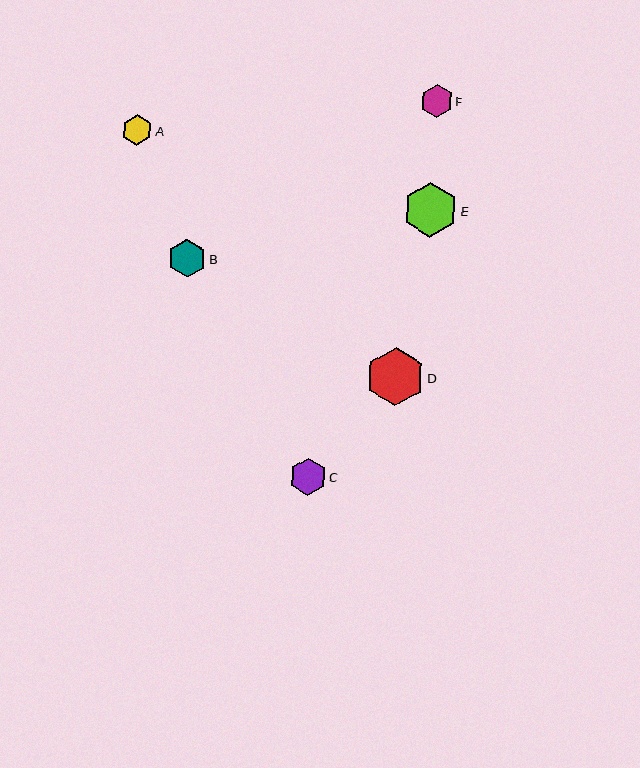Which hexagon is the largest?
Hexagon D is the largest with a size of approximately 58 pixels.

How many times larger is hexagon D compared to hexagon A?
Hexagon D is approximately 1.9 times the size of hexagon A.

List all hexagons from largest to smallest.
From largest to smallest: D, E, B, C, F, A.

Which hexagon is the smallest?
Hexagon A is the smallest with a size of approximately 31 pixels.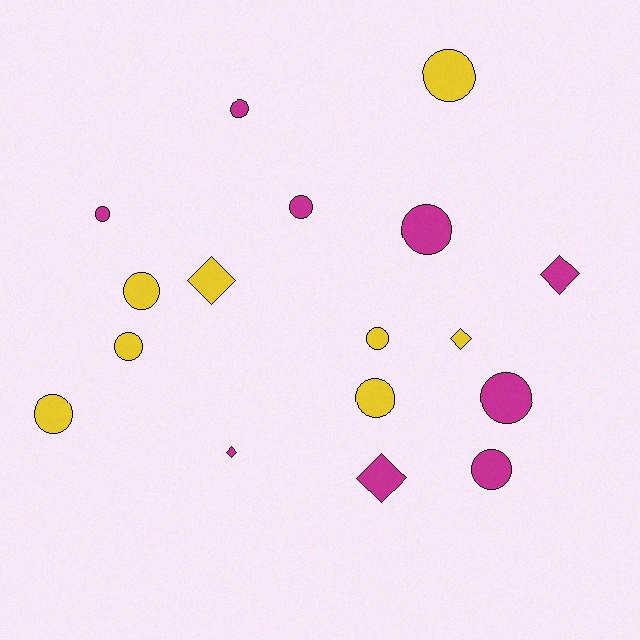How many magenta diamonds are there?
There are 3 magenta diamonds.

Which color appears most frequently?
Magenta, with 9 objects.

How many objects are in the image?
There are 17 objects.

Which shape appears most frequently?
Circle, with 12 objects.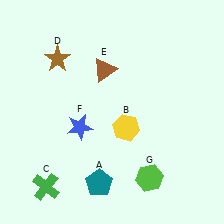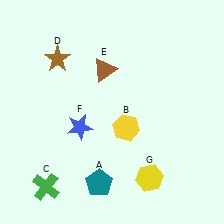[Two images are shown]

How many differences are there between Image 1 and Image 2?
There is 1 difference between the two images.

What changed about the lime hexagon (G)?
In Image 1, G is lime. In Image 2, it changed to yellow.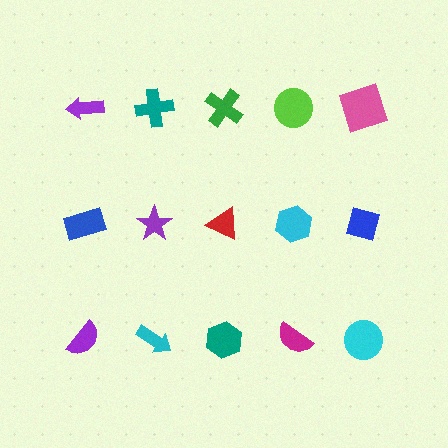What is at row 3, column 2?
A cyan arrow.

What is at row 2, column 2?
A purple star.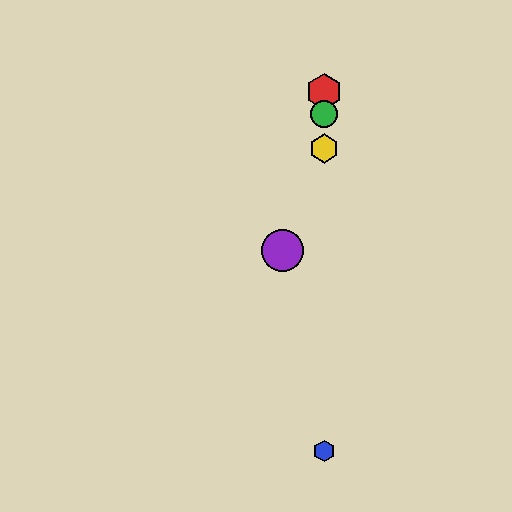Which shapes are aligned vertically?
The red hexagon, the blue hexagon, the green circle, the yellow hexagon are aligned vertically.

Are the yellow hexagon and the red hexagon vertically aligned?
Yes, both are at x≈324.